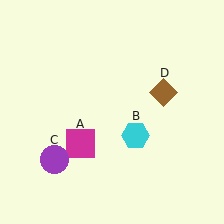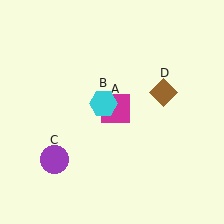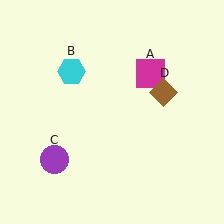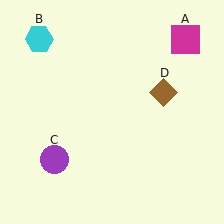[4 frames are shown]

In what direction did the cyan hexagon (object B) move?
The cyan hexagon (object B) moved up and to the left.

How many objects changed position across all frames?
2 objects changed position: magenta square (object A), cyan hexagon (object B).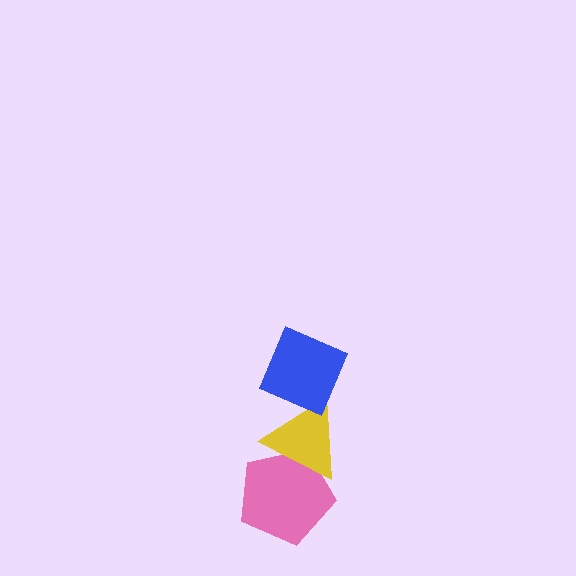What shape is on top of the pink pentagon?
The yellow triangle is on top of the pink pentagon.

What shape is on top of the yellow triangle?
The blue diamond is on top of the yellow triangle.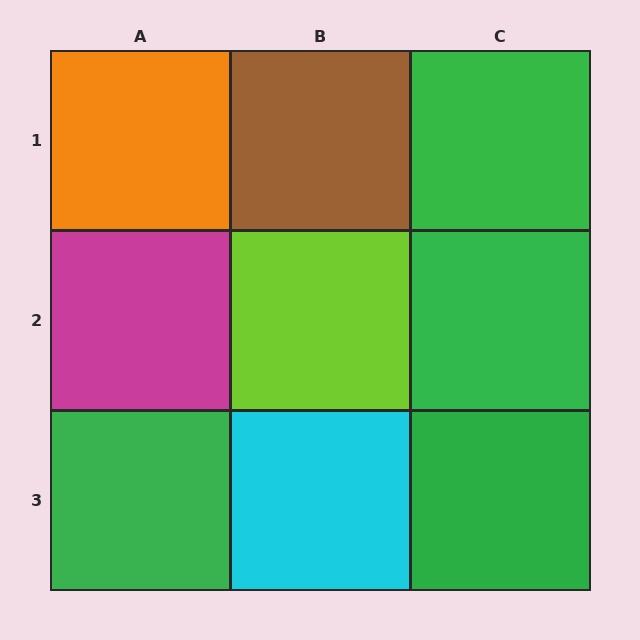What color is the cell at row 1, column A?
Orange.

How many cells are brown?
1 cell is brown.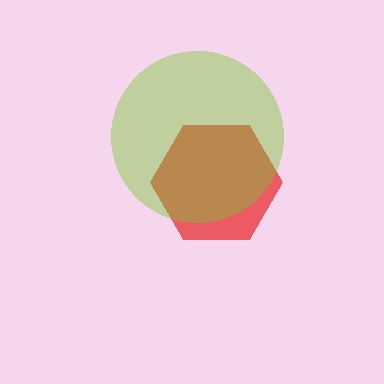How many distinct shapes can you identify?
There are 2 distinct shapes: a red hexagon, a lime circle.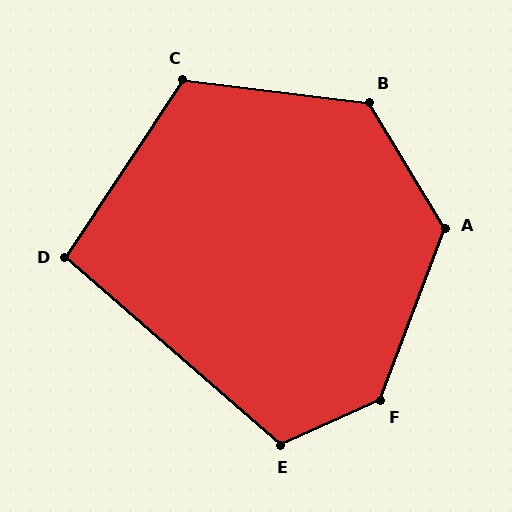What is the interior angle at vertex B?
Approximately 128 degrees (obtuse).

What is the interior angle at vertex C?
Approximately 116 degrees (obtuse).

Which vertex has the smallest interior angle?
D, at approximately 98 degrees.